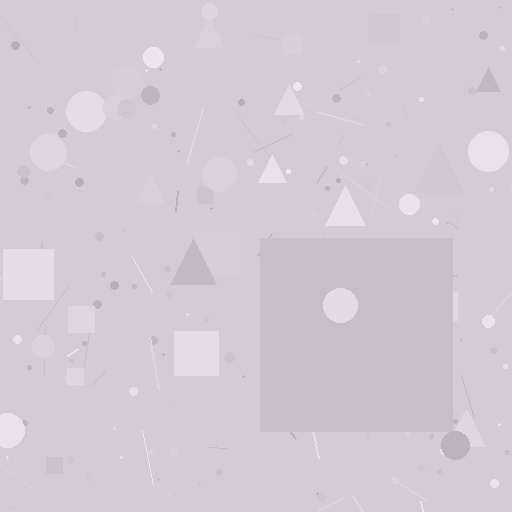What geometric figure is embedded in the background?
A square is embedded in the background.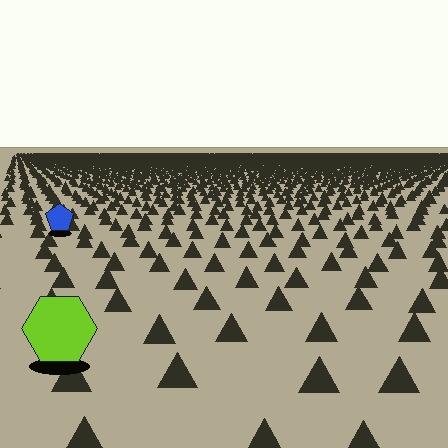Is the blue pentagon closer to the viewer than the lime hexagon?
No. The lime hexagon is closer — you can tell from the texture gradient: the ground texture is coarser near it.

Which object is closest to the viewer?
The lime hexagon is closest. The texture marks near it are larger and more spread out.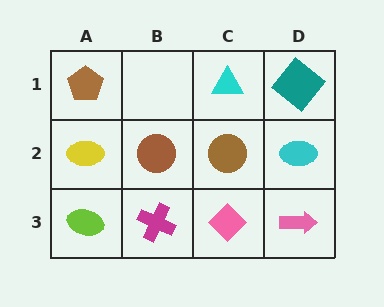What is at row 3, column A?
A lime ellipse.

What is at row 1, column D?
A teal diamond.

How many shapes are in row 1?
3 shapes.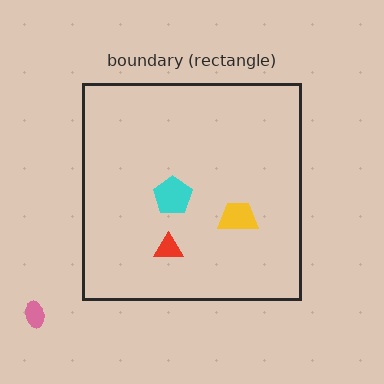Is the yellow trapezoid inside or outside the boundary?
Inside.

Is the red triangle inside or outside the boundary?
Inside.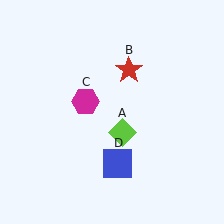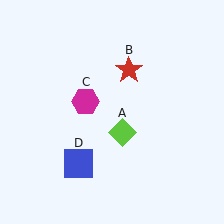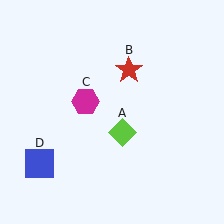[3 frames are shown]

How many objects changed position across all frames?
1 object changed position: blue square (object D).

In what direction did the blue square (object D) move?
The blue square (object D) moved left.